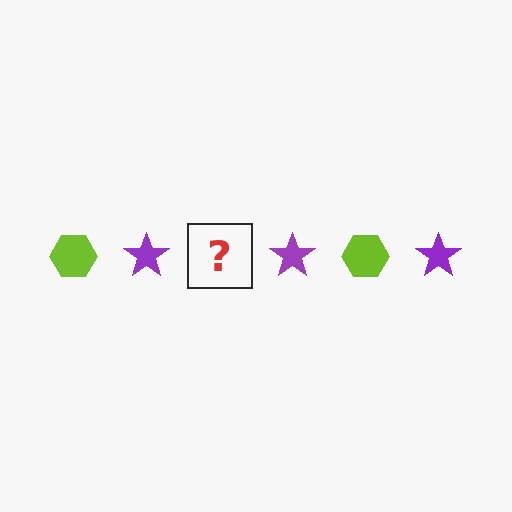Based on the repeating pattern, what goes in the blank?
The blank should be a lime hexagon.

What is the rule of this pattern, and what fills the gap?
The rule is that the pattern alternates between lime hexagon and purple star. The gap should be filled with a lime hexagon.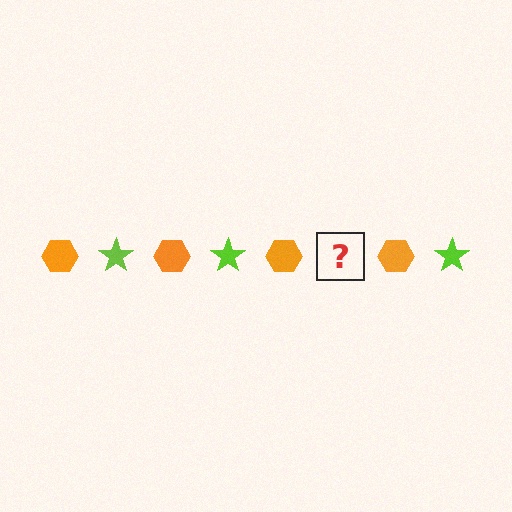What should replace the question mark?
The question mark should be replaced with a lime star.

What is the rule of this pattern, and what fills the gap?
The rule is that the pattern alternates between orange hexagon and lime star. The gap should be filled with a lime star.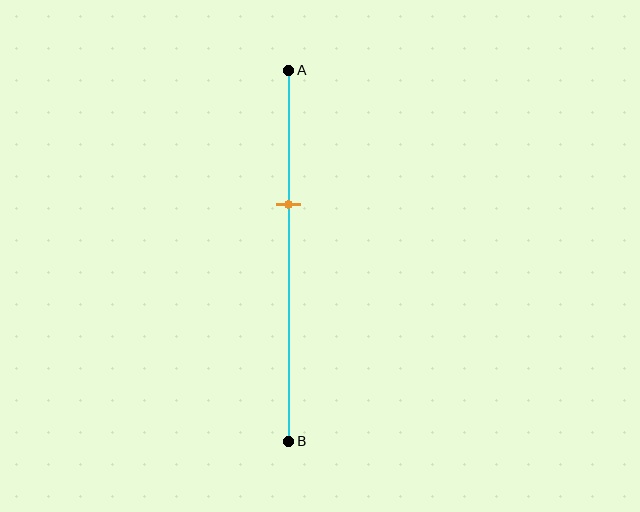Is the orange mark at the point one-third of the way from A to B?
Yes, the mark is approximately at the one-third point.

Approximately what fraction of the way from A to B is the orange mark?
The orange mark is approximately 35% of the way from A to B.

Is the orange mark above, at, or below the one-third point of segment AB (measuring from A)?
The orange mark is approximately at the one-third point of segment AB.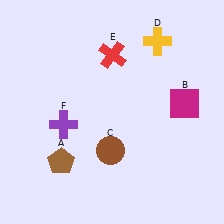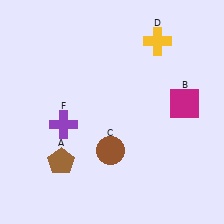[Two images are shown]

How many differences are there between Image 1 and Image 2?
There is 1 difference between the two images.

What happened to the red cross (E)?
The red cross (E) was removed in Image 2. It was in the top-right area of Image 1.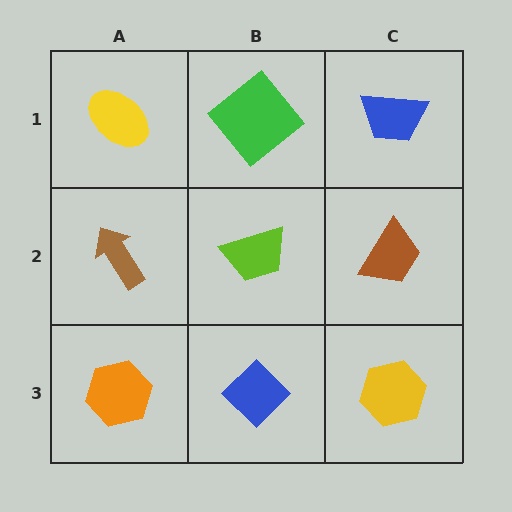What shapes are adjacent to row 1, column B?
A lime trapezoid (row 2, column B), a yellow ellipse (row 1, column A), a blue trapezoid (row 1, column C).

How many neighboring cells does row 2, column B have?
4.